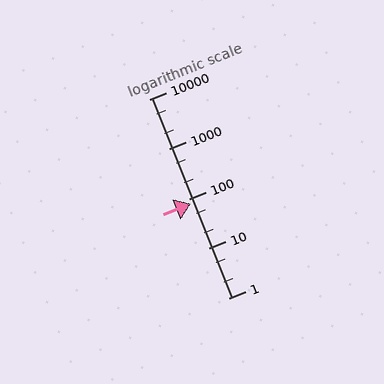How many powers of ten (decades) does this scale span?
The scale spans 4 decades, from 1 to 10000.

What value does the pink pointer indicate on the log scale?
The pointer indicates approximately 79.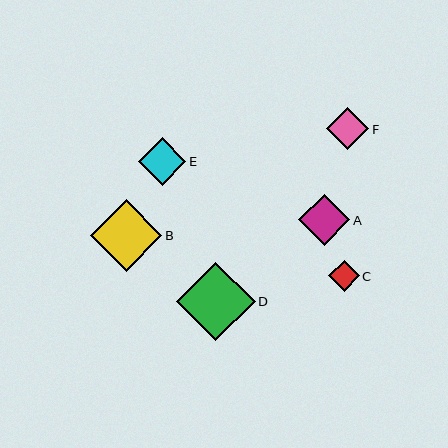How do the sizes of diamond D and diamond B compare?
Diamond D and diamond B are approximately the same size.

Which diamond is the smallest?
Diamond C is the smallest with a size of approximately 31 pixels.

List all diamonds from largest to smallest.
From largest to smallest: D, B, A, E, F, C.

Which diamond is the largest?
Diamond D is the largest with a size of approximately 78 pixels.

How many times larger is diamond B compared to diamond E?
Diamond B is approximately 1.5 times the size of diamond E.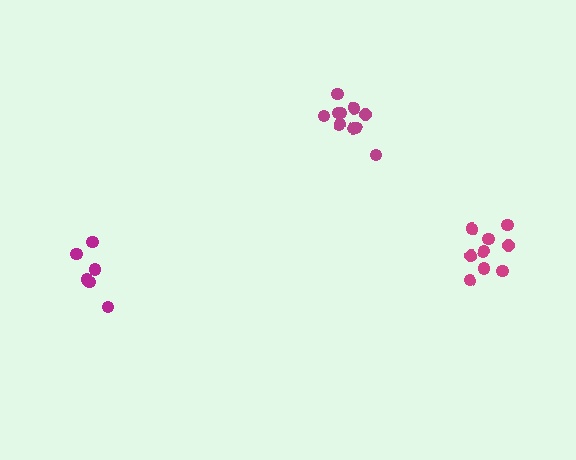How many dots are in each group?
Group 1: 9 dots, Group 2: 6 dots, Group 3: 10 dots (25 total).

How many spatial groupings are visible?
There are 3 spatial groupings.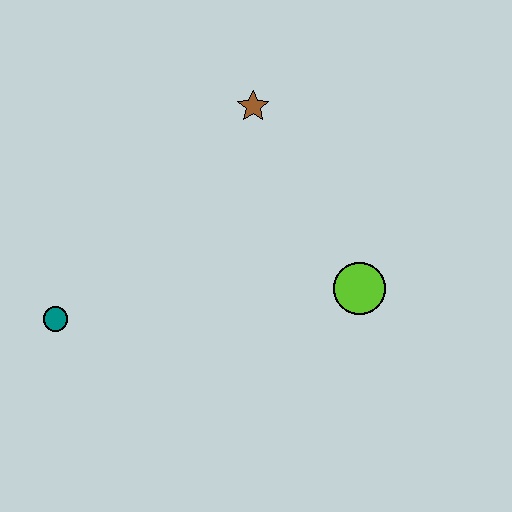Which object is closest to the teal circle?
The brown star is closest to the teal circle.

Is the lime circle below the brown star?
Yes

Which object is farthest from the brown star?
The teal circle is farthest from the brown star.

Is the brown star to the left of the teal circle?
No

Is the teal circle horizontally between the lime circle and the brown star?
No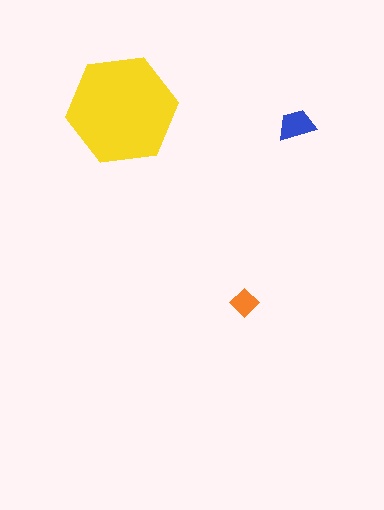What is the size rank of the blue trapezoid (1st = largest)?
2nd.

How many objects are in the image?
There are 3 objects in the image.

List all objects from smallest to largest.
The orange diamond, the blue trapezoid, the yellow hexagon.